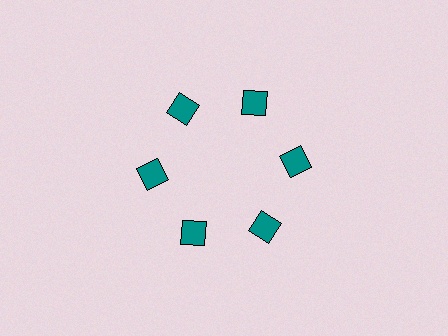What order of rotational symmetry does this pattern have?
This pattern has 6-fold rotational symmetry.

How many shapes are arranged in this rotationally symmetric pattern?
There are 6 shapes, arranged in 6 groups of 1.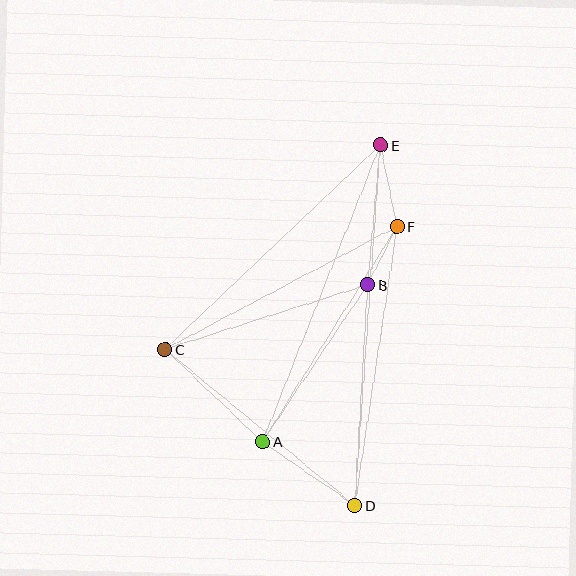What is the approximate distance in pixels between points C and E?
The distance between C and E is approximately 297 pixels.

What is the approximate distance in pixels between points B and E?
The distance between B and E is approximately 140 pixels.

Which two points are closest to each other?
Points B and F are closest to each other.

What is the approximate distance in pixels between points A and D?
The distance between A and D is approximately 112 pixels.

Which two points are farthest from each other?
Points D and E are farthest from each other.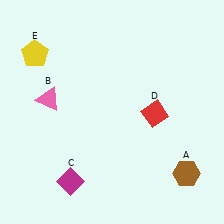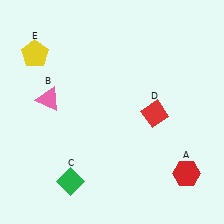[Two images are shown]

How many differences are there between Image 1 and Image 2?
There are 2 differences between the two images.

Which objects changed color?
A changed from brown to red. C changed from magenta to green.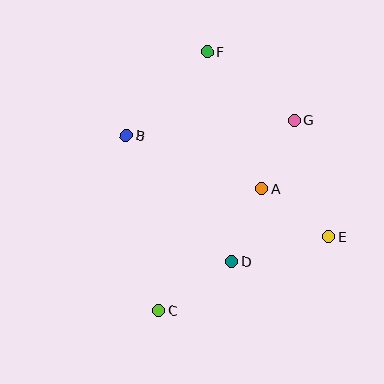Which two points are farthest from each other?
Points C and F are farthest from each other.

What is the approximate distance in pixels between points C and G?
The distance between C and G is approximately 234 pixels.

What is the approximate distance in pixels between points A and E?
The distance between A and E is approximately 82 pixels.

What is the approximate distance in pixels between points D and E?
The distance between D and E is approximately 100 pixels.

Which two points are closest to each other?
Points A and G are closest to each other.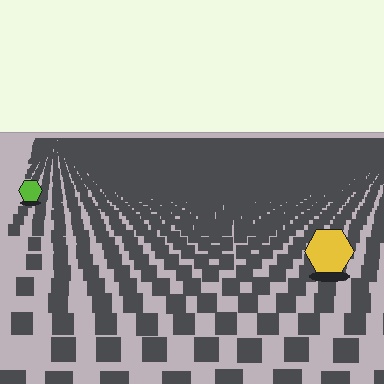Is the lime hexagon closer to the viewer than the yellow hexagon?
No. The yellow hexagon is closer — you can tell from the texture gradient: the ground texture is coarser near it.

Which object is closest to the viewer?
The yellow hexagon is closest. The texture marks near it are larger and more spread out.